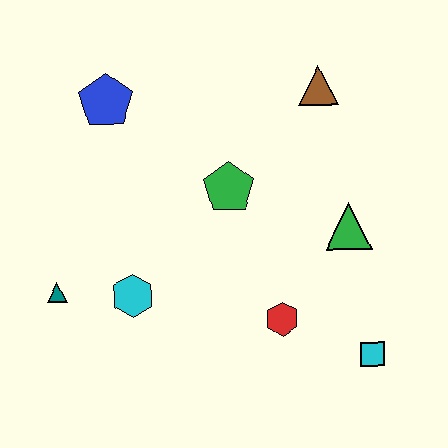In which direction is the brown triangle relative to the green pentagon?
The brown triangle is above the green pentagon.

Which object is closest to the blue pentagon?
The green pentagon is closest to the blue pentagon.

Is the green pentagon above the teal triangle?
Yes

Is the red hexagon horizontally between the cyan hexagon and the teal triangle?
No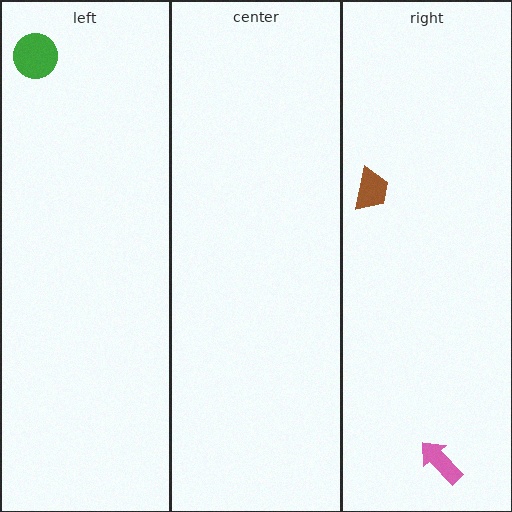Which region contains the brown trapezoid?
The right region.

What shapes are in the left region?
The green circle.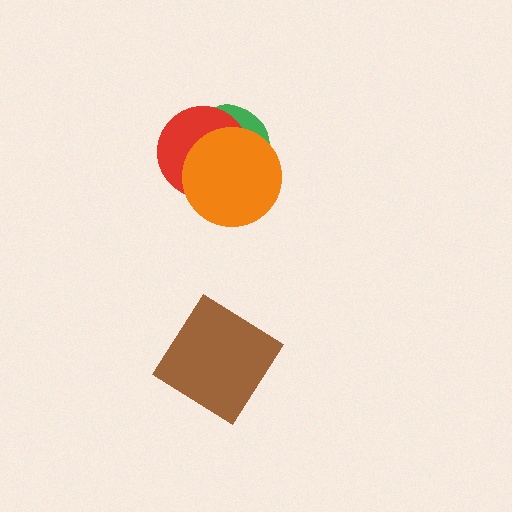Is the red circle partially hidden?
Yes, it is partially covered by another shape.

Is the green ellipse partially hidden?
Yes, it is partially covered by another shape.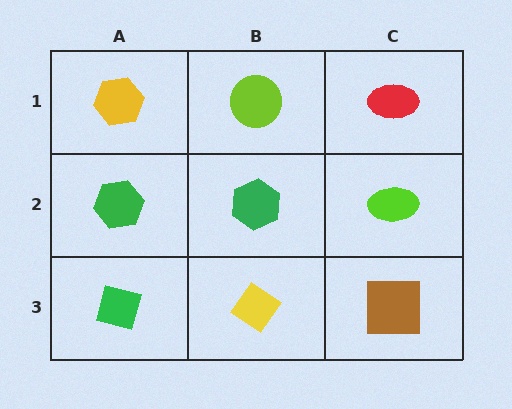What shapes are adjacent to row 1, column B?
A green hexagon (row 2, column B), a yellow hexagon (row 1, column A), a red ellipse (row 1, column C).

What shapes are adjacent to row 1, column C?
A lime ellipse (row 2, column C), a lime circle (row 1, column B).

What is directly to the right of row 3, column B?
A brown square.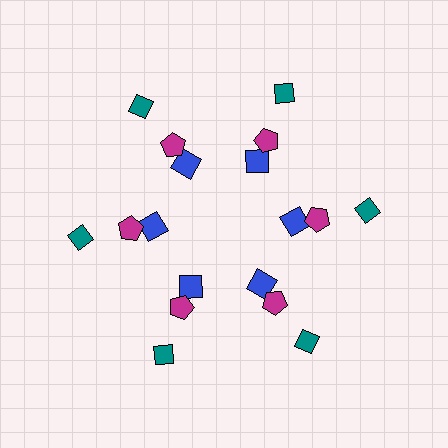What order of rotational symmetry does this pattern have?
This pattern has 6-fold rotational symmetry.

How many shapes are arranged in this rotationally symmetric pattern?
There are 18 shapes, arranged in 6 groups of 3.